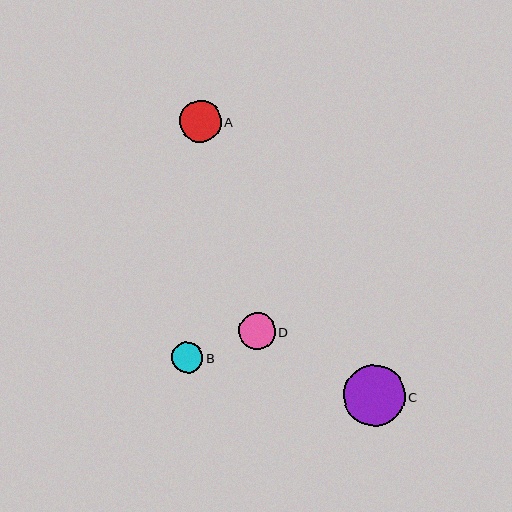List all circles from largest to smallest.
From largest to smallest: C, A, D, B.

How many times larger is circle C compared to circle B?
Circle C is approximately 2.0 times the size of circle B.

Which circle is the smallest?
Circle B is the smallest with a size of approximately 31 pixels.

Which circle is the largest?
Circle C is the largest with a size of approximately 61 pixels.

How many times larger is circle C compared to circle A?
Circle C is approximately 1.5 times the size of circle A.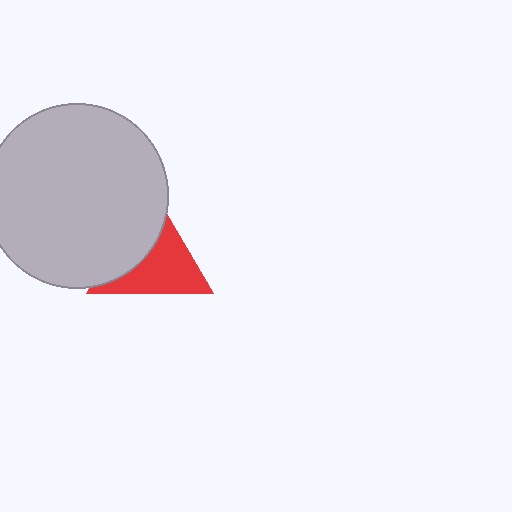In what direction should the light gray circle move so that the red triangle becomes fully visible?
The light gray circle should move left. That is the shortest direction to clear the overlap and leave the red triangle fully visible.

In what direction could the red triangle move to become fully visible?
The red triangle could move right. That would shift it out from behind the light gray circle entirely.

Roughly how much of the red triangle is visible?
About half of it is visible (roughly 56%).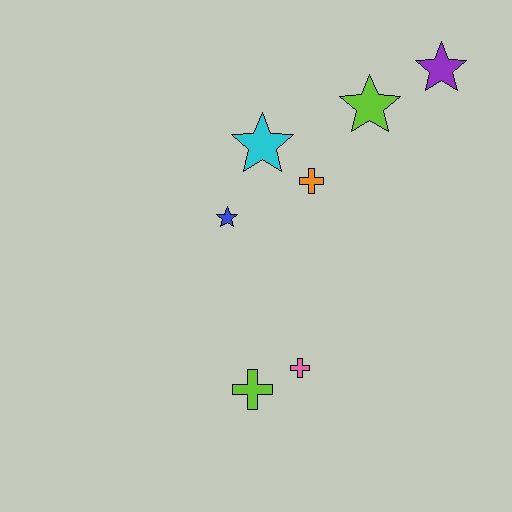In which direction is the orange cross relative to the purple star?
The orange cross is to the left of the purple star.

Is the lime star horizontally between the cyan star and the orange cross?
No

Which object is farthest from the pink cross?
The purple star is farthest from the pink cross.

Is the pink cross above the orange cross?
No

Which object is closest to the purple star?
The lime star is closest to the purple star.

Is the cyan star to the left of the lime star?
Yes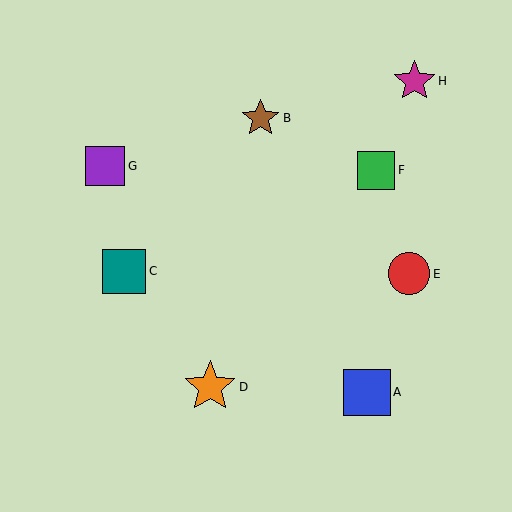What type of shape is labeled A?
Shape A is a blue square.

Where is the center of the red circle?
The center of the red circle is at (409, 274).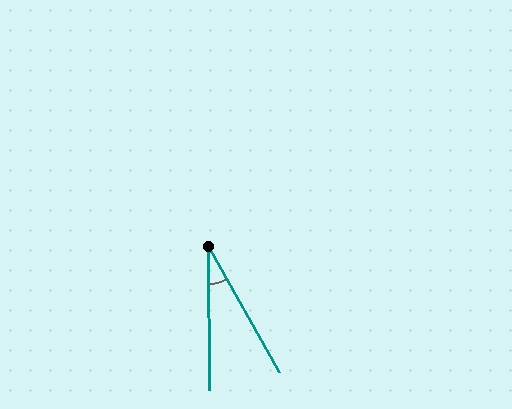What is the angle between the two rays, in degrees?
Approximately 29 degrees.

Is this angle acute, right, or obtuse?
It is acute.